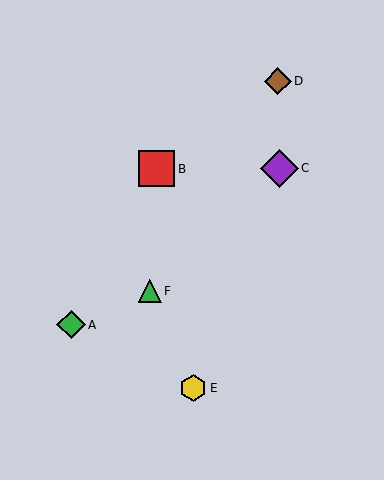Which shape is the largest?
The purple diamond (labeled C) is the largest.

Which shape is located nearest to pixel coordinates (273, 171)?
The purple diamond (labeled C) at (279, 168) is nearest to that location.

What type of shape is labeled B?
Shape B is a red square.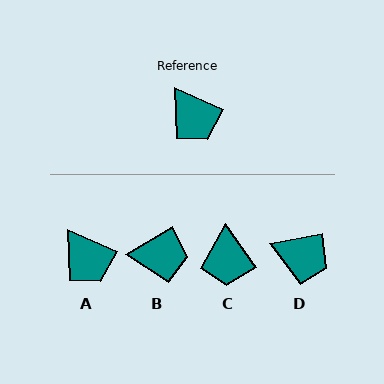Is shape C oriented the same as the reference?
No, it is off by about 31 degrees.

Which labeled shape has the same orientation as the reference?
A.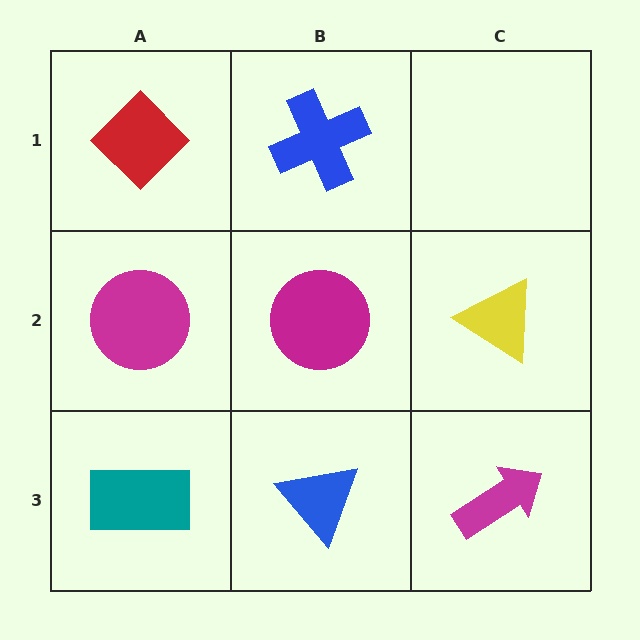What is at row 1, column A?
A red diamond.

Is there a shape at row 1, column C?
No, that cell is empty.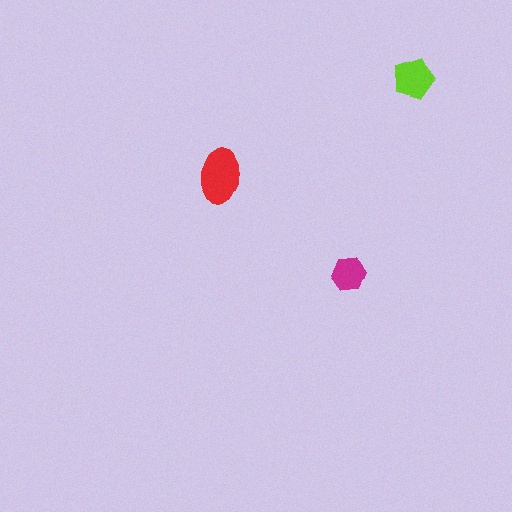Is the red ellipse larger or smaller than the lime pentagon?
Larger.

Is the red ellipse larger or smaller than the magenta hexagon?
Larger.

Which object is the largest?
The red ellipse.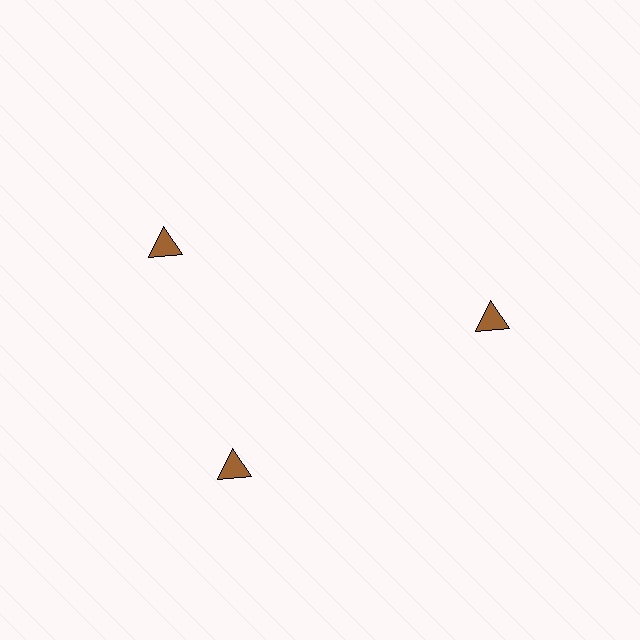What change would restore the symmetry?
The symmetry would be restored by rotating it back into even spacing with its neighbors so that all 3 triangles sit at equal angles and equal distance from the center.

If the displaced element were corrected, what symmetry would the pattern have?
It would have 3-fold rotational symmetry — the pattern would map onto itself every 120 degrees.